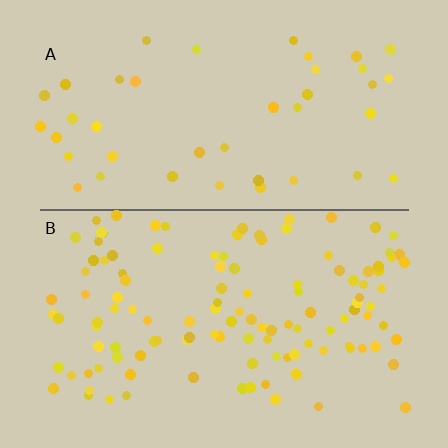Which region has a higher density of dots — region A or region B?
B (the bottom).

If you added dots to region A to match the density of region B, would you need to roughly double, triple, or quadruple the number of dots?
Approximately triple.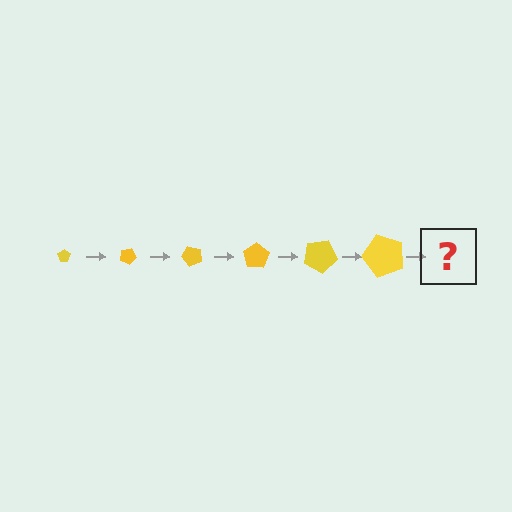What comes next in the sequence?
The next element should be a pentagon, larger than the previous one and rotated 150 degrees from the start.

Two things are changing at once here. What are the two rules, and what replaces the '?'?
The two rules are that the pentagon grows larger each step and it rotates 25 degrees each step. The '?' should be a pentagon, larger than the previous one and rotated 150 degrees from the start.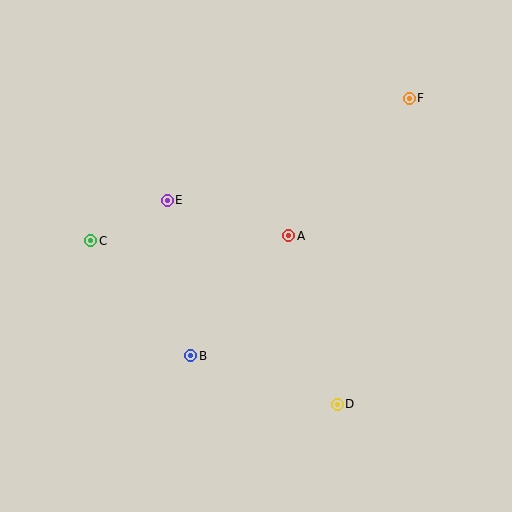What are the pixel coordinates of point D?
Point D is at (337, 404).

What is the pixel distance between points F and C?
The distance between F and C is 349 pixels.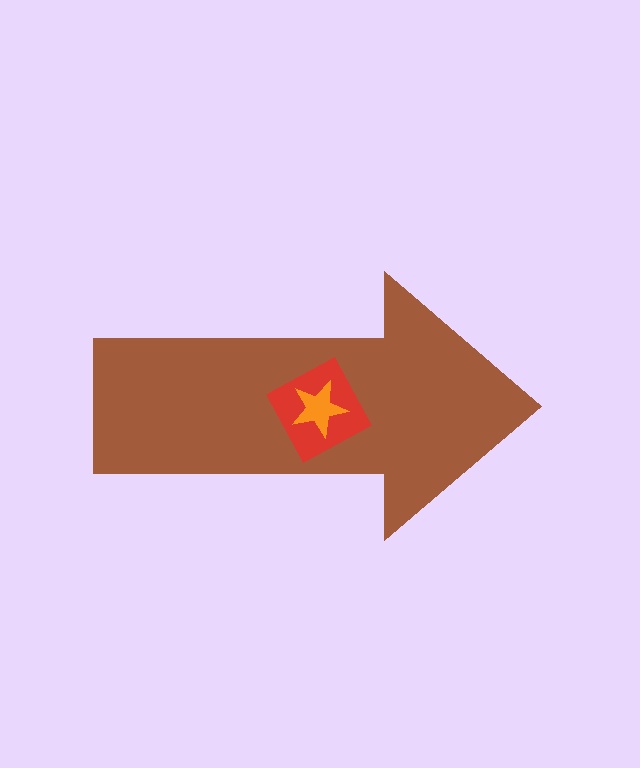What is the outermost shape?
The brown arrow.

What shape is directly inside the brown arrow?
The red square.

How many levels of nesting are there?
3.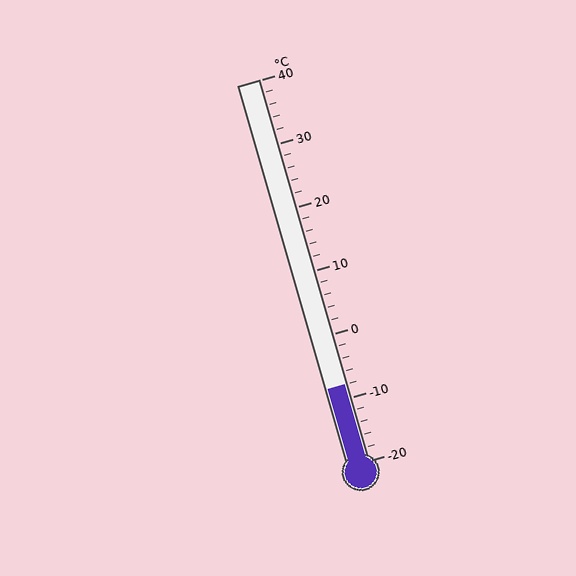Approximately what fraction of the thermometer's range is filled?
The thermometer is filled to approximately 20% of its range.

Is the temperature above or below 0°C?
The temperature is below 0°C.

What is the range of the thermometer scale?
The thermometer scale ranges from -20°C to 40°C.